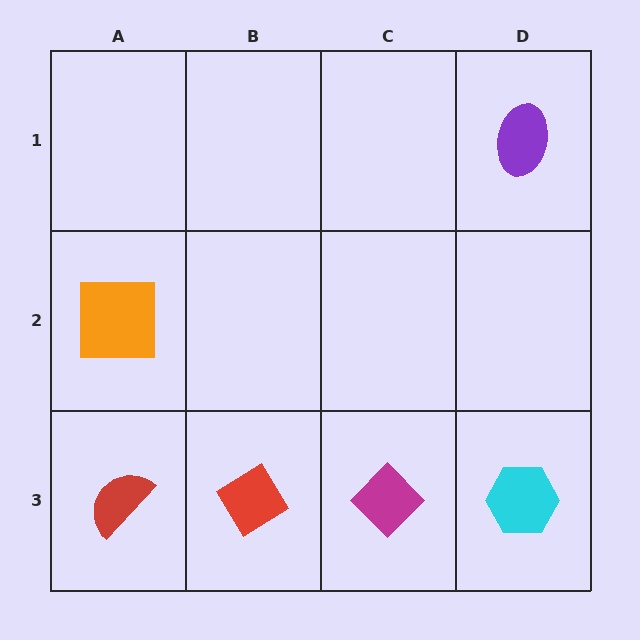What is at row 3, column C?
A magenta diamond.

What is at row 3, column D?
A cyan hexagon.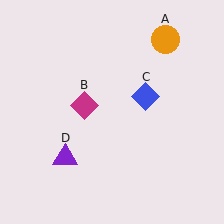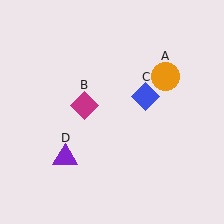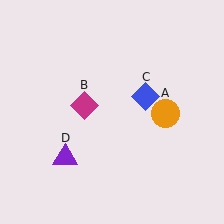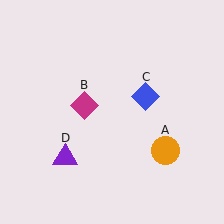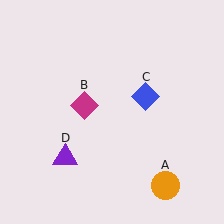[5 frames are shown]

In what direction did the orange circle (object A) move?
The orange circle (object A) moved down.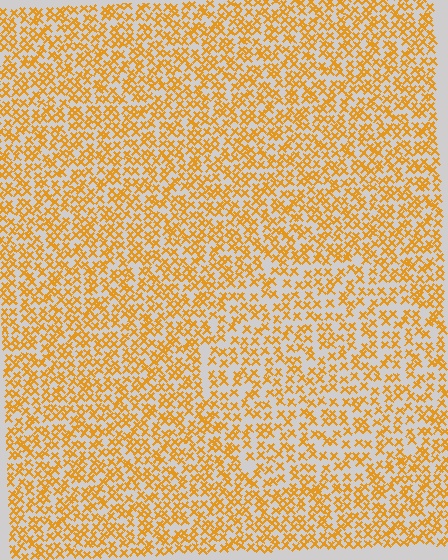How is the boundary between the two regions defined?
The boundary is defined by a change in element density (approximately 1.4x ratio). All elements are the same color, size, and shape.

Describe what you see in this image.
The image contains small orange elements arranged at two different densities. A circle-shaped region is visible where the elements are less densely packed than the surrounding area.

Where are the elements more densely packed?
The elements are more densely packed outside the circle boundary.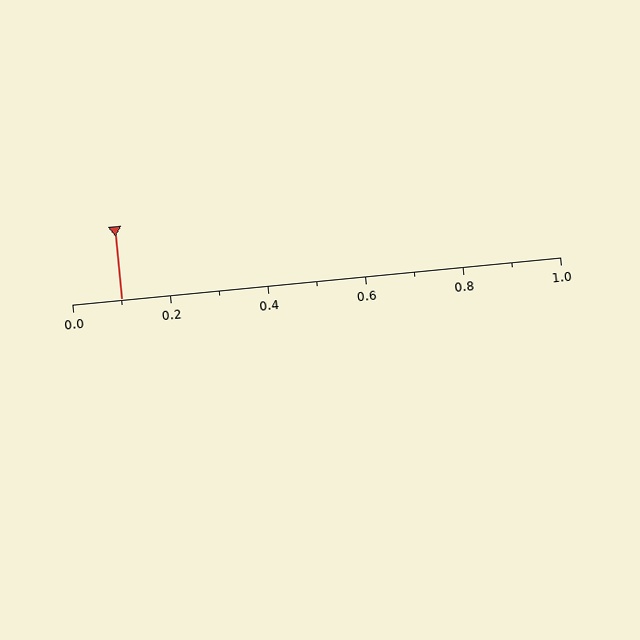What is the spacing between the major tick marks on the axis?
The major ticks are spaced 0.2 apart.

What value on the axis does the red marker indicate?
The marker indicates approximately 0.1.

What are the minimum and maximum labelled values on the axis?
The axis runs from 0.0 to 1.0.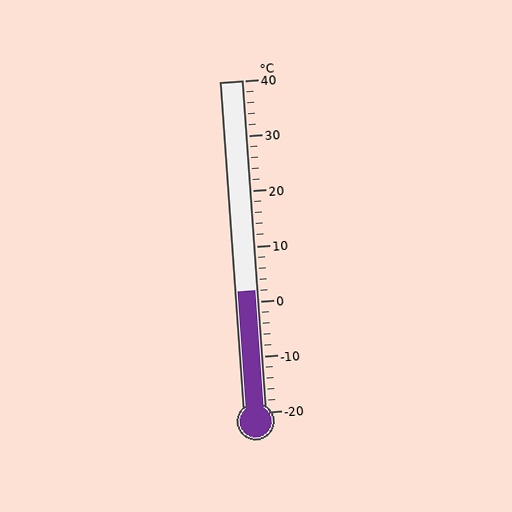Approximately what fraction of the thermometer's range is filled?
The thermometer is filled to approximately 35% of its range.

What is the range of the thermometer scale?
The thermometer scale ranges from -20°C to 40°C.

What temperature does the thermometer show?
The thermometer shows approximately 2°C.